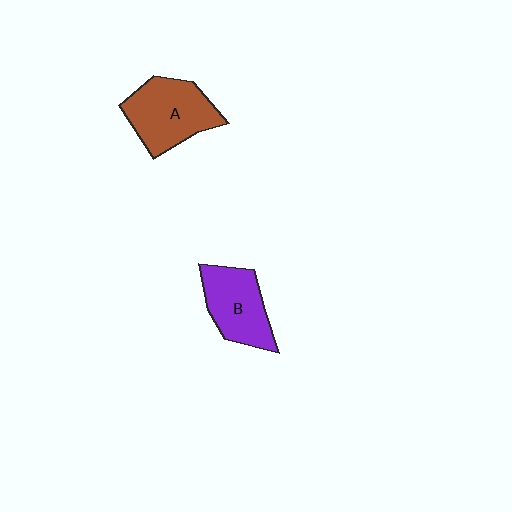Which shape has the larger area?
Shape A (brown).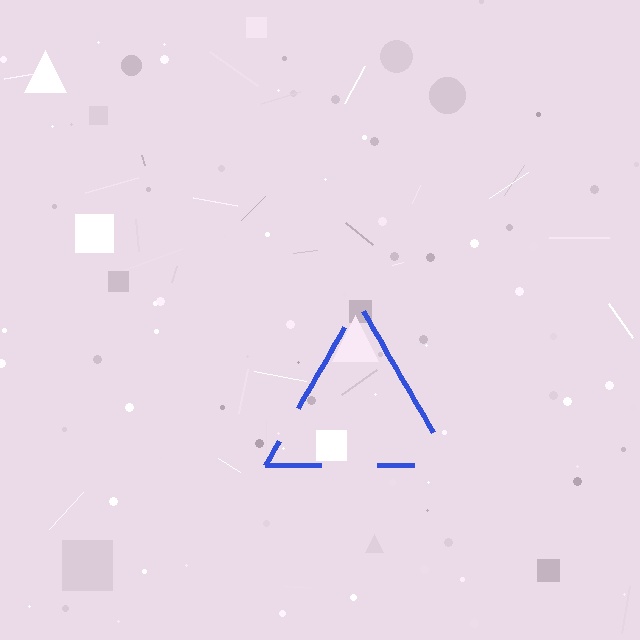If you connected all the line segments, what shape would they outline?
They would outline a triangle.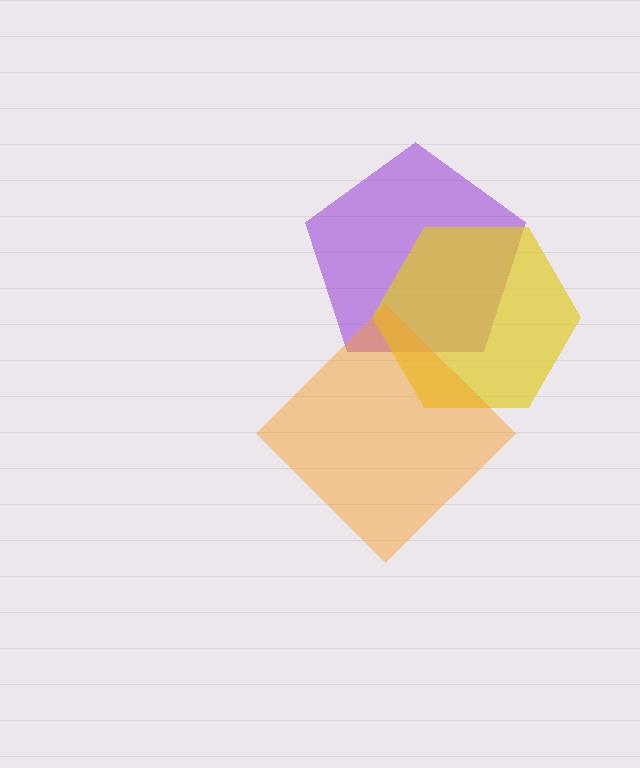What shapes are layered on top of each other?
The layered shapes are: a purple pentagon, a yellow hexagon, an orange diamond.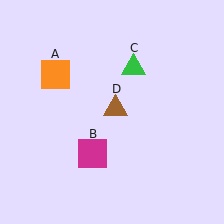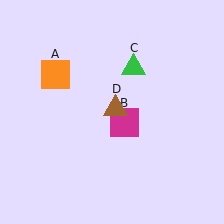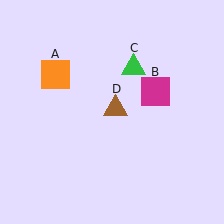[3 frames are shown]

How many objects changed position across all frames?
1 object changed position: magenta square (object B).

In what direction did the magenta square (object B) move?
The magenta square (object B) moved up and to the right.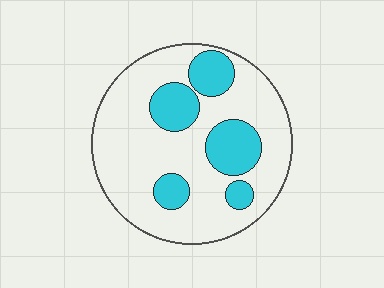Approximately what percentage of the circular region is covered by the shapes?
Approximately 25%.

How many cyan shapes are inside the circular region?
5.